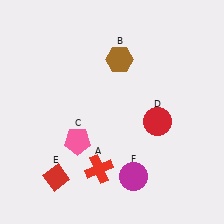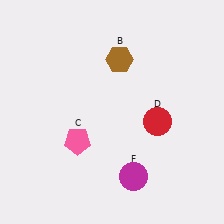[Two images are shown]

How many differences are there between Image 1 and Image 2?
There are 2 differences between the two images.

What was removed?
The red cross (A), the red diamond (E) were removed in Image 2.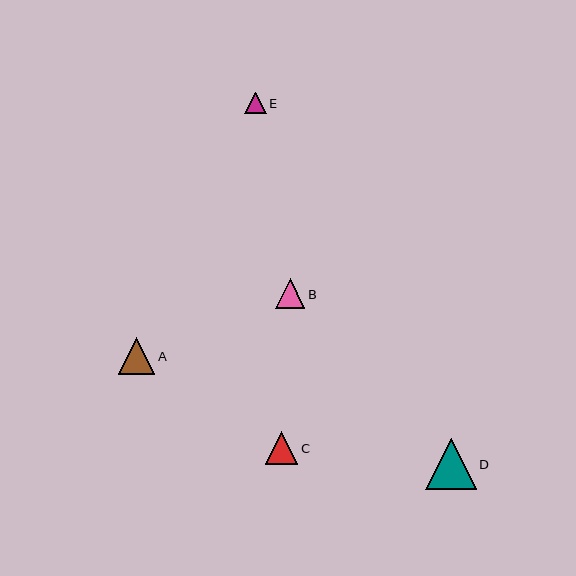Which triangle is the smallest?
Triangle E is the smallest with a size of approximately 22 pixels.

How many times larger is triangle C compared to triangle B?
Triangle C is approximately 1.1 times the size of triangle B.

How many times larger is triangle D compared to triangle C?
Triangle D is approximately 1.6 times the size of triangle C.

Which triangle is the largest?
Triangle D is the largest with a size of approximately 51 pixels.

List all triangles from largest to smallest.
From largest to smallest: D, A, C, B, E.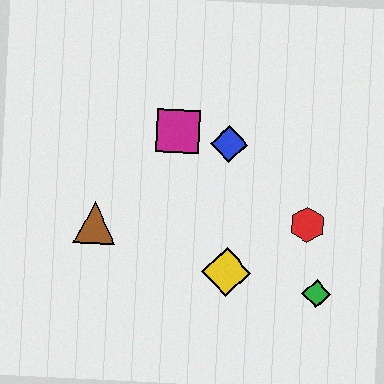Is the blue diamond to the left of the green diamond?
Yes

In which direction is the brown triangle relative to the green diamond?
The brown triangle is to the left of the green diamond.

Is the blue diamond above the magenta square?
No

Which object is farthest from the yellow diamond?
The magenta square is farthest from the yellow diamond.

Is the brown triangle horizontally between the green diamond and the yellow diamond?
No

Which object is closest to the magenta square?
The blue diamond is closest to the magenta square.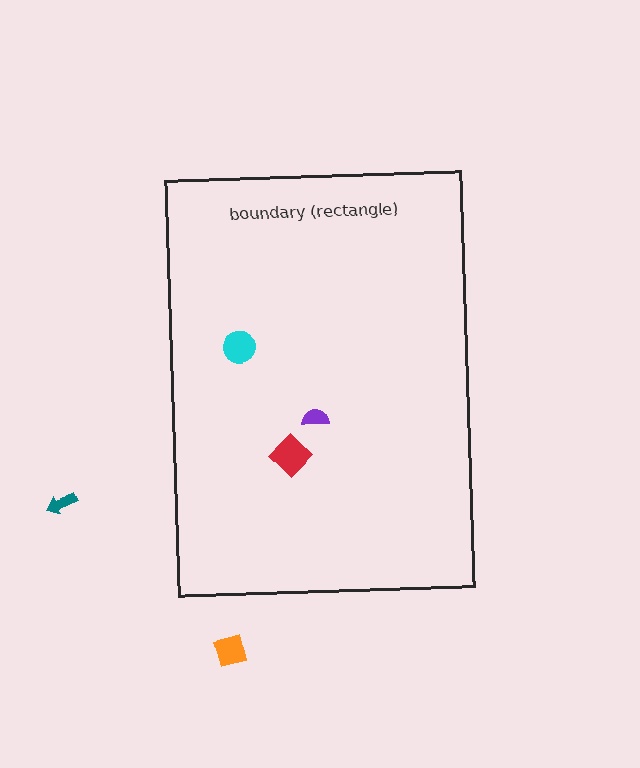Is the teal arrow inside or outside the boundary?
Outside.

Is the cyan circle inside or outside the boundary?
Inside.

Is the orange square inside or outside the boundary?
Outside.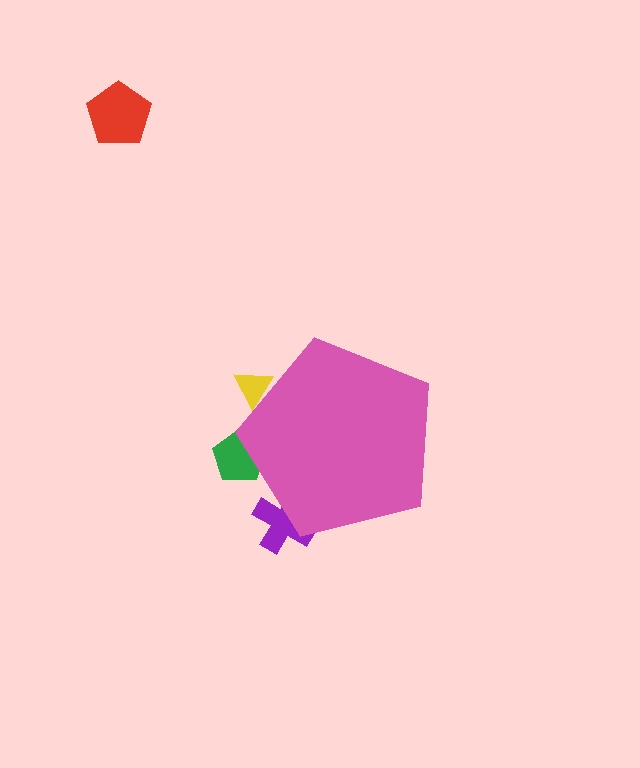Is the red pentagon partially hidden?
No, the red pentagon is fully visible.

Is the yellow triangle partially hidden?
Yes, the yellow triangle is partially hidden behind the pink pentagon.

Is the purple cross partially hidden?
Yes, the purple cross is partially hidden behind the pink pentagon.